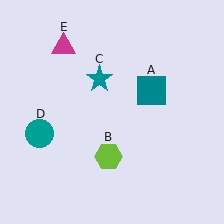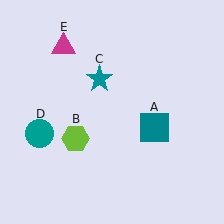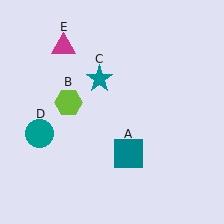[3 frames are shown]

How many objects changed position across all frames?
2 objects changed position: teal square (object A), lime hexagon (object B).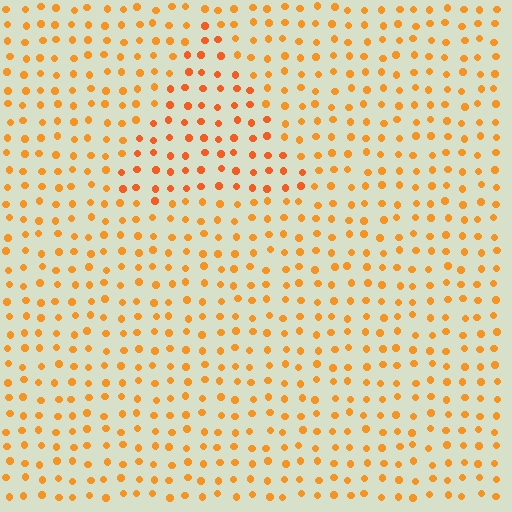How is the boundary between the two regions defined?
The boundary is defined purely by a slight shift in hue (about 16 degrees). Spacing, size, and orientation are identical on both sides.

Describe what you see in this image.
The image is filled with small orange elements in a uniform arrangement. A triangle-shaped region is visible where the elements are tinted to a slightly different hue, forming a subtle color boundary.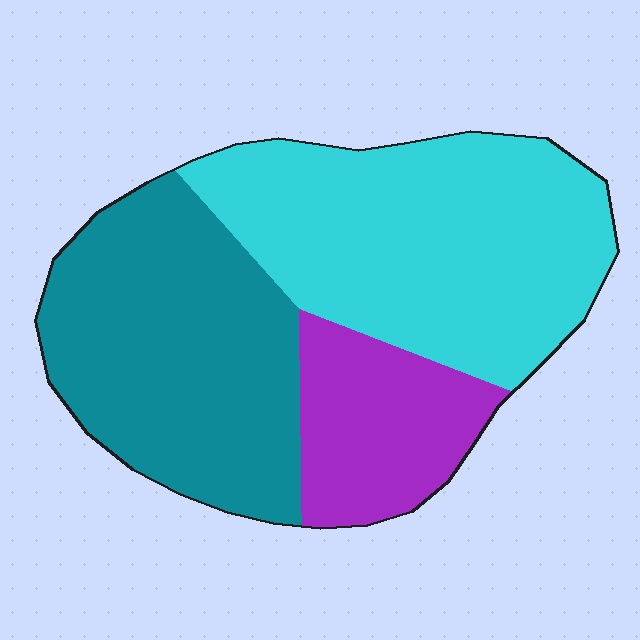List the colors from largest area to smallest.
From largest to smallest: cyan, teal, purple.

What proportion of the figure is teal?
Teal takes up about three eighths (3/8) of the figure.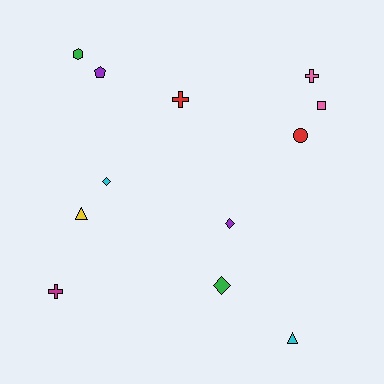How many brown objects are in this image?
There are no brown objects.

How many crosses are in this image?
There are 3 crosses.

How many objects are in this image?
There are 12 objects.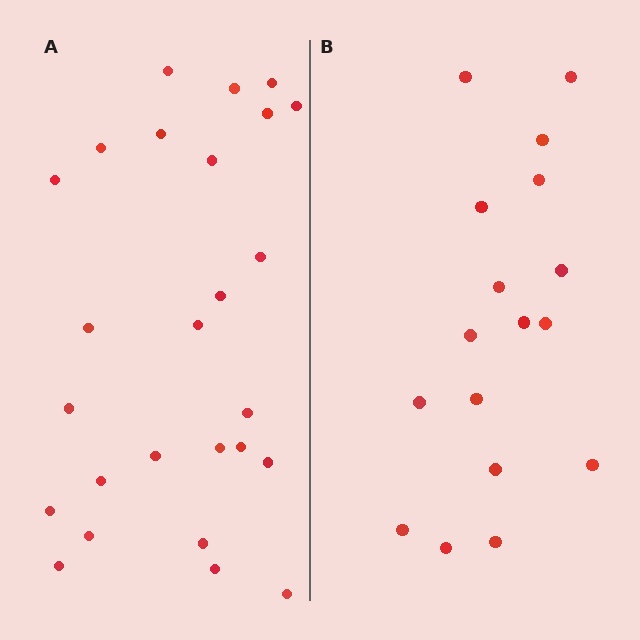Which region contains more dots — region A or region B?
Region A (the left region) has more dots.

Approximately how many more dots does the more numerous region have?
Region A has roughly 8 or so more dots than region B.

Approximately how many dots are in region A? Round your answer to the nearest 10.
About 30 dots. (The exact count is 26, which rounds to 30.)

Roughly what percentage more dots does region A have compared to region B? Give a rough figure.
About 55% more.